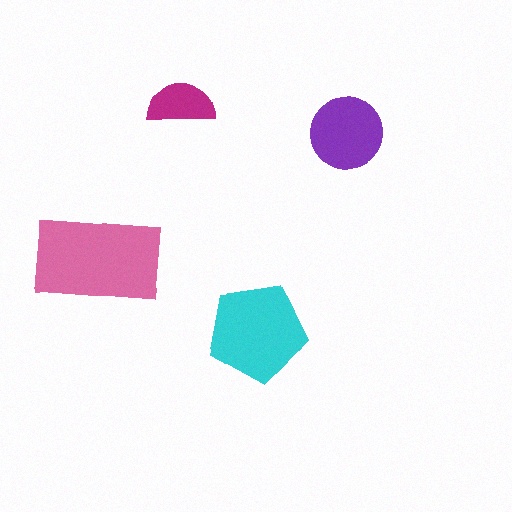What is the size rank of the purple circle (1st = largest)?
3rd.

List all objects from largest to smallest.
The pink rectangle, the cyan pentagon, the purple circle, the magenta semicircle.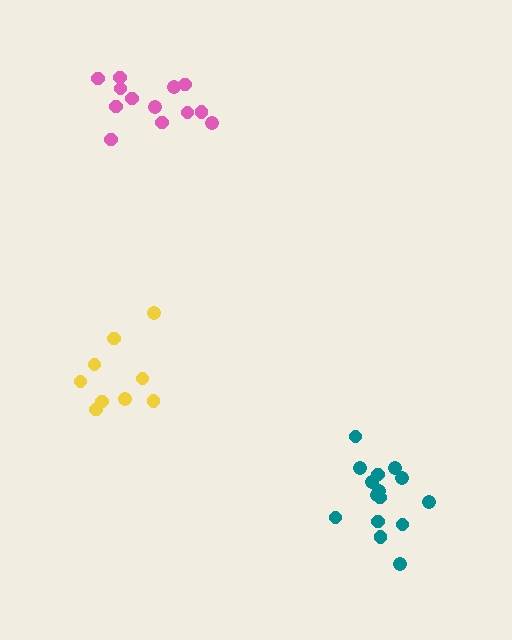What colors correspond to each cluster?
The clusters are colored: pink, yellow, teal.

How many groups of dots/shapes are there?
There are 3 groups.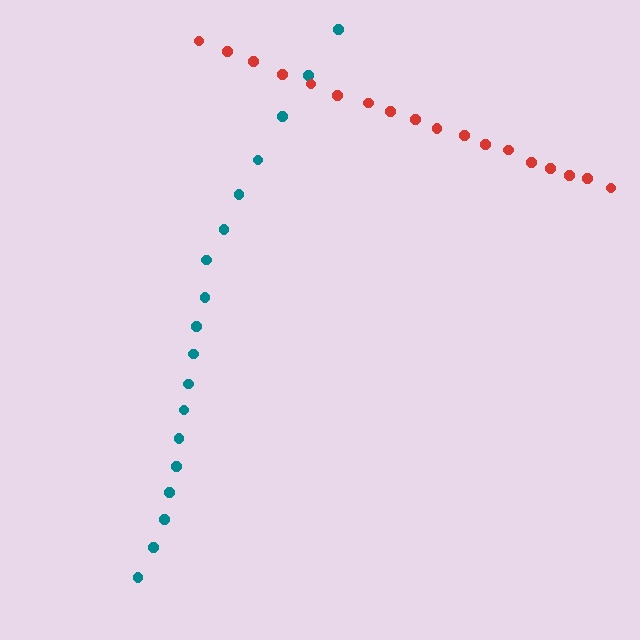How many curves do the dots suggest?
There are 2 distinct paths.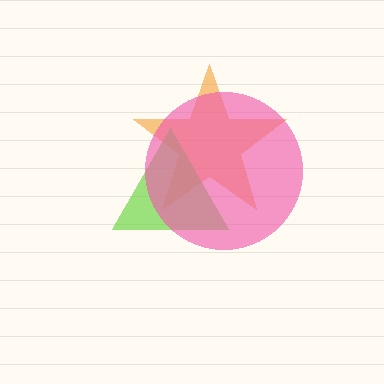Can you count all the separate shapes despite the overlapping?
Yes, there are 3 separate shapes.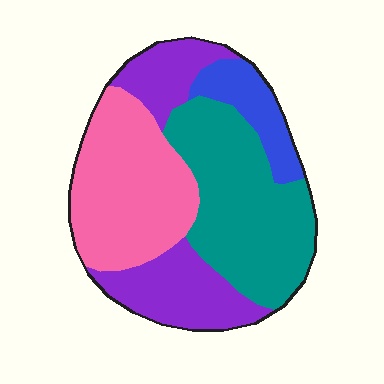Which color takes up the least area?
Blue, at roughly 10%.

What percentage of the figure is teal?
Teal takes up about one third (1/3) of the figure.